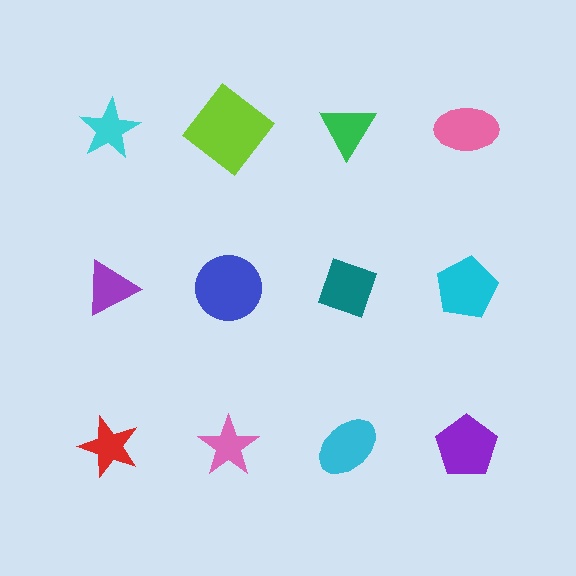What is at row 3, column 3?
A cyan ellipse.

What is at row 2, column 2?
A blue circle.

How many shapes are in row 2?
4 shapes.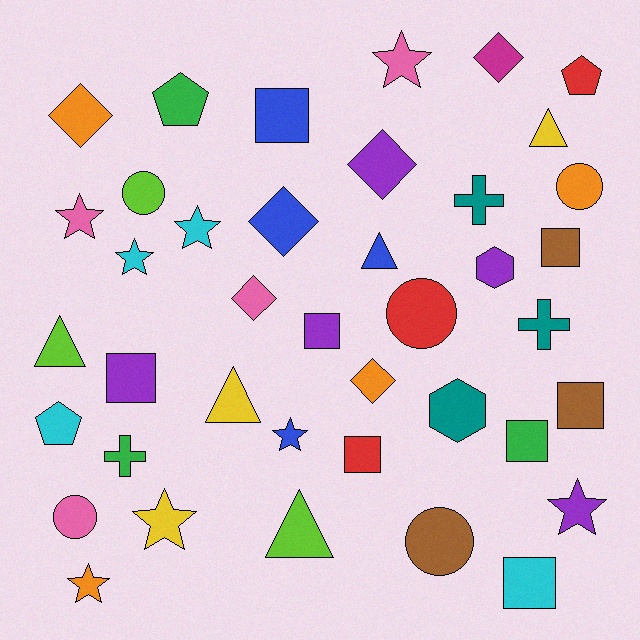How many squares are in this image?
There are 8 squares.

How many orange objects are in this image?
There are 4 orange objects.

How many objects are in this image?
There are 40 objects.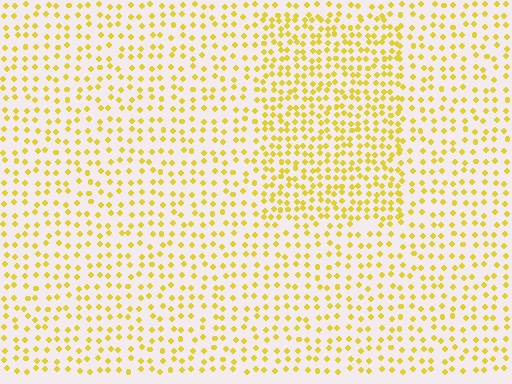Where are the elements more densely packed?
The elements are more densely packed inside the rectangle boundary.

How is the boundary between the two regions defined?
The boundary is defined by a change in element density (approximately 1.7x ratio). All elements are the same color, size, and shape.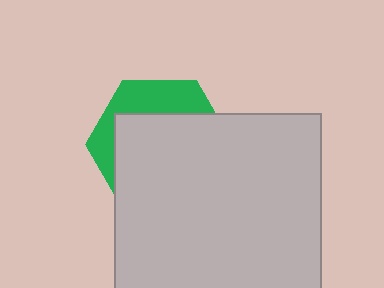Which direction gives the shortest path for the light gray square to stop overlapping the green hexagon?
Moving down gives the shortest separation.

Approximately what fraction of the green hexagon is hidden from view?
Roughly 69% of the green hexagon is hidden behind the light gray square.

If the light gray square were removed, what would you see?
You would see the complete green hexagon.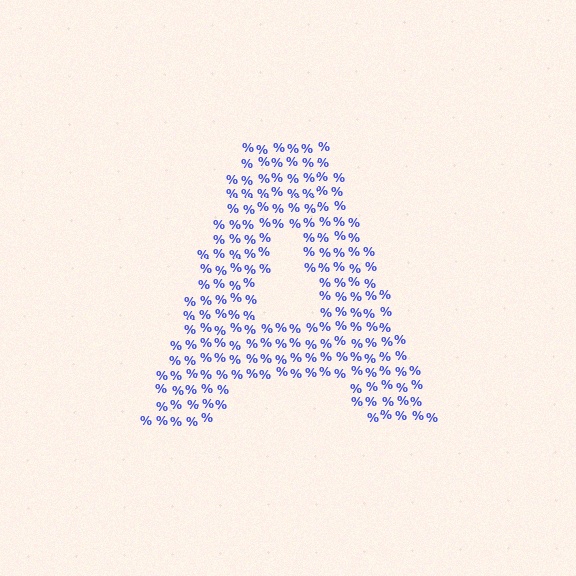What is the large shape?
The large shape is the letter A.